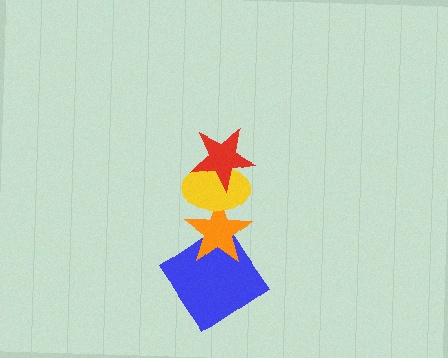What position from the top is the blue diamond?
The blue diamond is 4th from the top.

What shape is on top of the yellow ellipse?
The red star is on top of the yellow ellipse.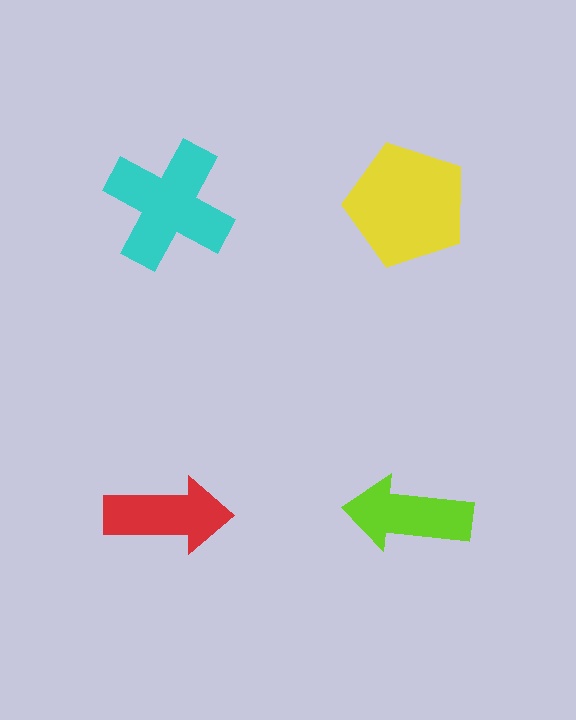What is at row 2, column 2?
A lime arrow.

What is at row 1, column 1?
A cyan cross.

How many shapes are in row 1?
2 shapes.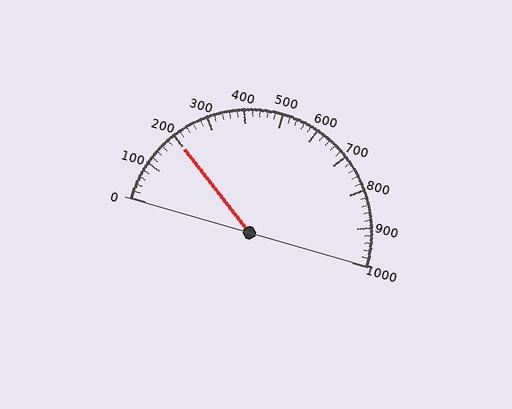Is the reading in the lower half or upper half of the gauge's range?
The reading is in the lower half of the range (0 to 1000).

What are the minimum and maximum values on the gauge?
The gauge ranges from 0 to 1000.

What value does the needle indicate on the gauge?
The needle indicates approximately 200.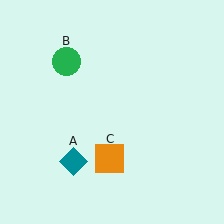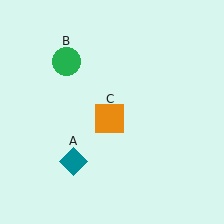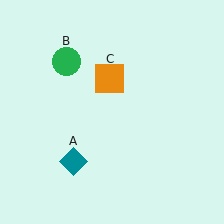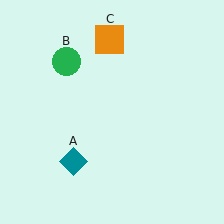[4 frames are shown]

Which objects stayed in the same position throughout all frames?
Teal diamond (object A) and green circle (object B) remained stationary.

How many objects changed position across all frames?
1 object changed position: orange square (object C).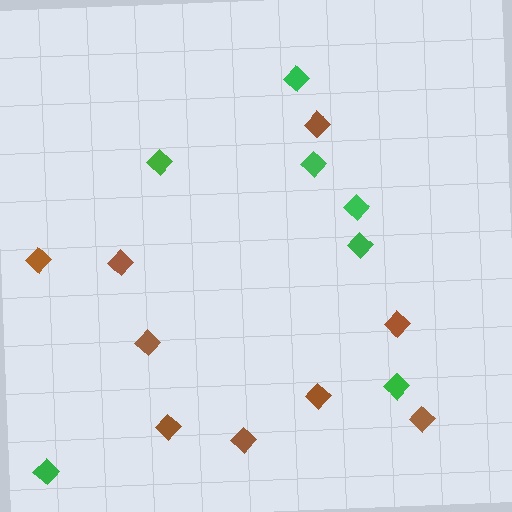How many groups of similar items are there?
There are 2 groups: one group of brown diamonds (9) and one group of green diamonds (7).